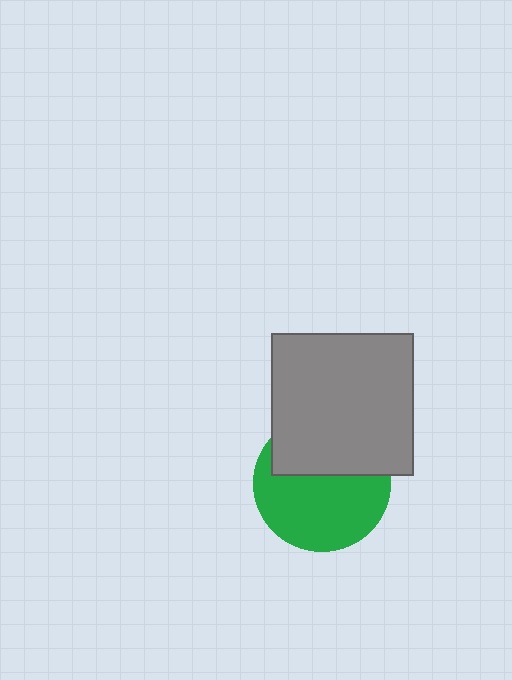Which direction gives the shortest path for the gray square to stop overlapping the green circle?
Moving up gives the shortest separation.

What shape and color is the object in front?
The object in front is a gray square.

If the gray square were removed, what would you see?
You would see the complete green circle.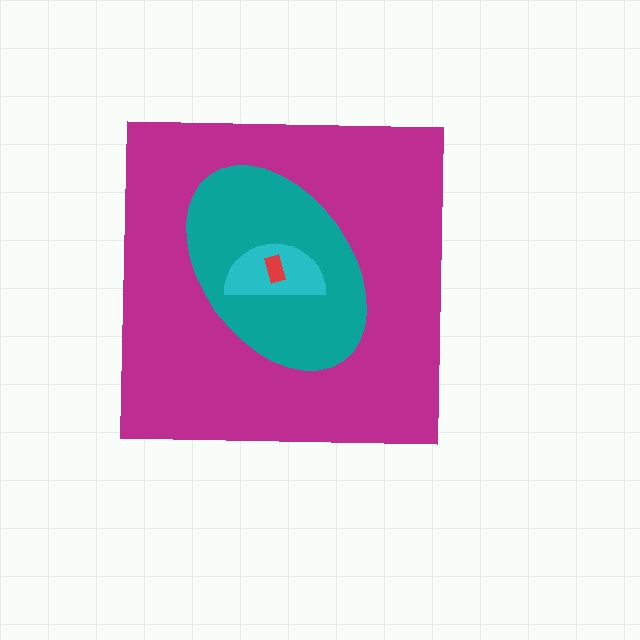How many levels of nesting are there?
4.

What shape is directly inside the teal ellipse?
The cyan semicircle.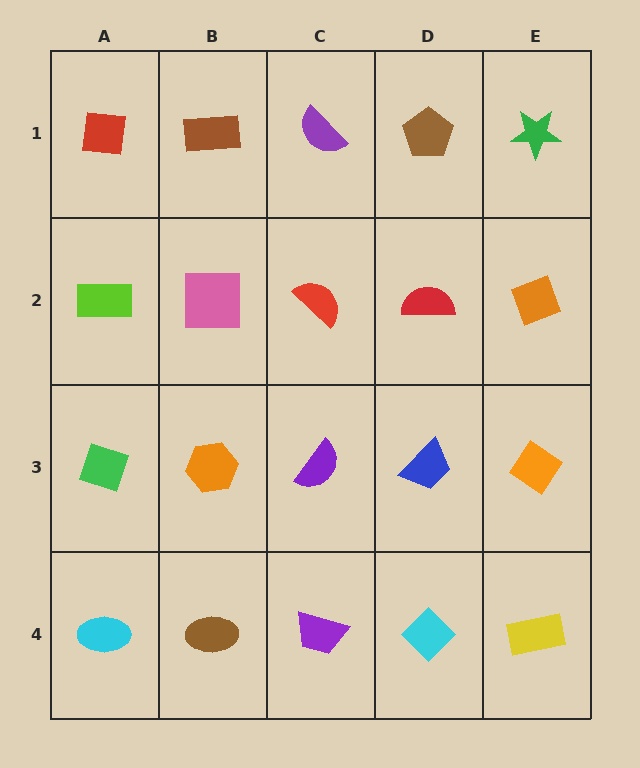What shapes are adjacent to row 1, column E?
An orange diamond (row 2, column E), a brown pentagon (row 1, column D).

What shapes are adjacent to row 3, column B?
A pink square (row 2, column B), a brown ellipse (row 4, column B), a green diamond (row 3, column A), a purple semicircle (row 3, column C).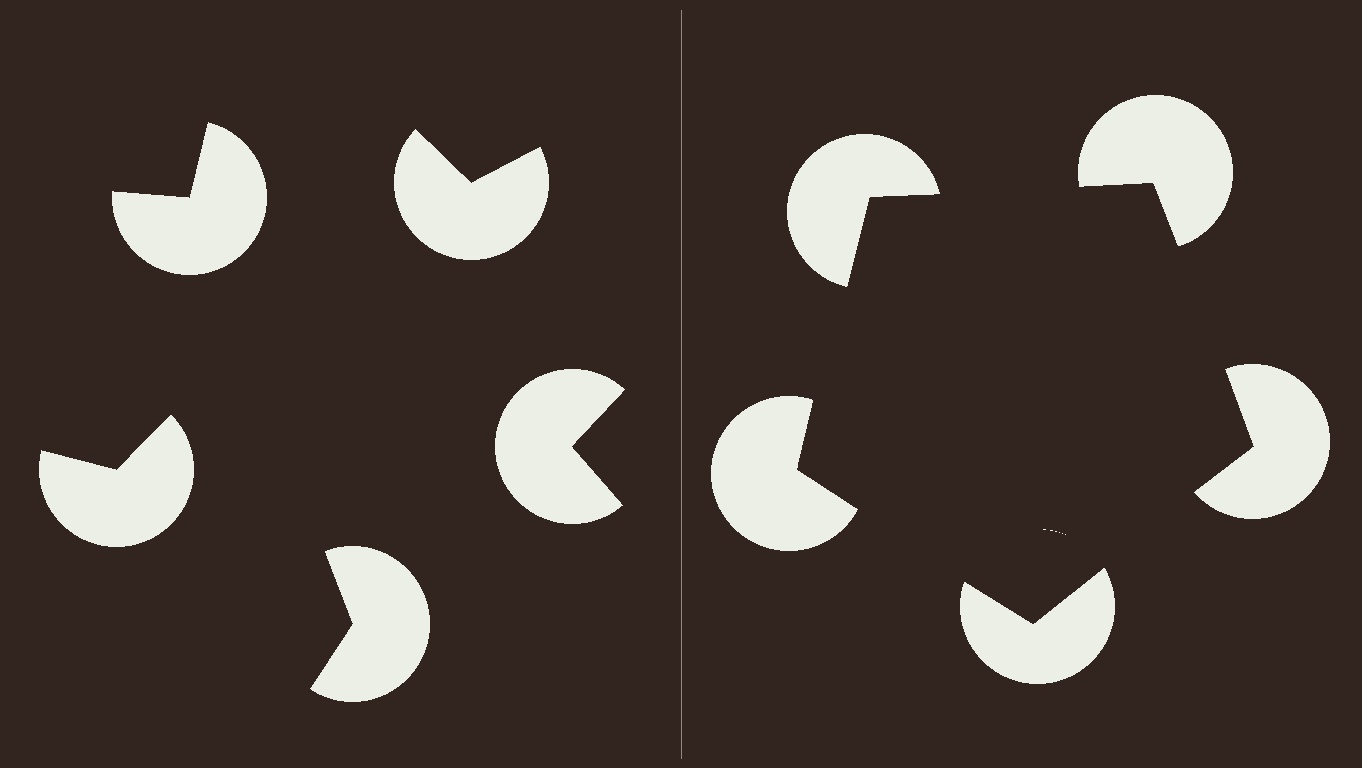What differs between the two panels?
The pac-man discs are positioned identically on both sides; only the wedge orientations differ. On the right they align to a pentagon; on the left they are misaligned.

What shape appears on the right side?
An illusory pentagon.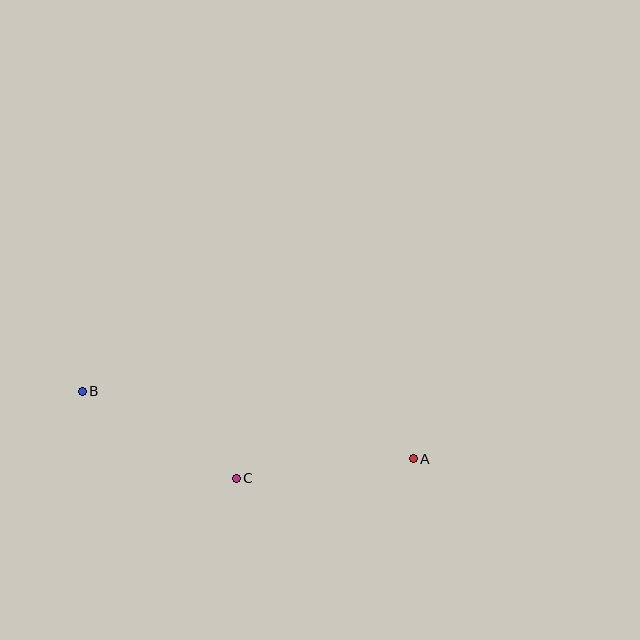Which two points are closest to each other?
Points B and C are closest to each other.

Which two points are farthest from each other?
Points A and B are farthest from each other.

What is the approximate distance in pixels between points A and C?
The distance between A and C is approximately 178 pixels.